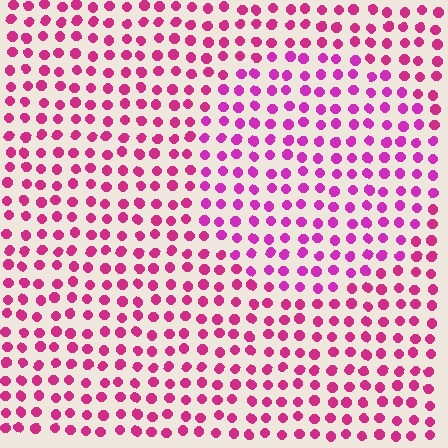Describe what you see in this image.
The image is filled with small magenta elements in a uniform arrangement. A circle-shaped region is visible where the elements are tinted to a slightly different hue, forming a subtle color boundary.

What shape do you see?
I see a circle.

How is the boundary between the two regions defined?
The boundary is defined purely by a slight shift in hue (about 20 degrees). Spacing, size, and orientation are identical on both sides.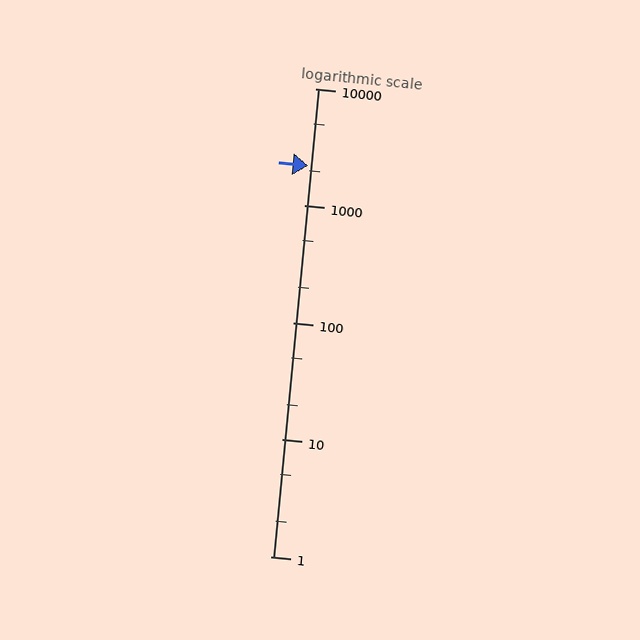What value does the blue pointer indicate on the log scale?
The pointer indicates approximately 2200.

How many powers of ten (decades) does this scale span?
The scale spans 4 decades, from 1 to 10000.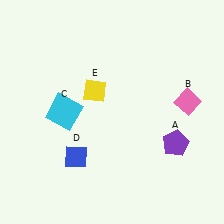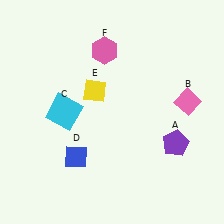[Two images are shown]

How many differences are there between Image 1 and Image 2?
There is 1 difference between the two images.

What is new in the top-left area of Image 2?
A pink hexagon (F) was added in the top-left area of Image 2.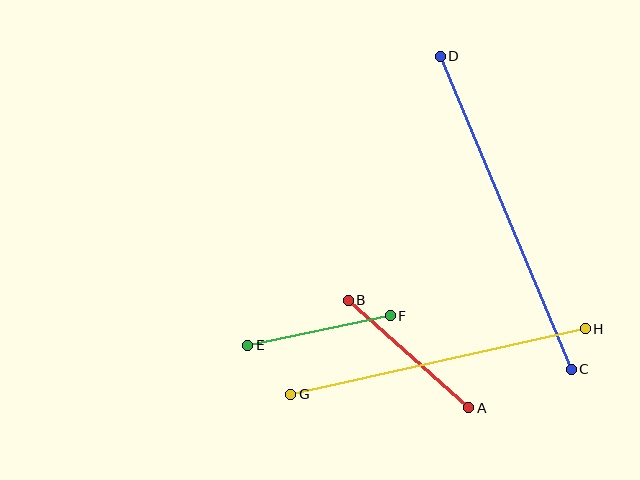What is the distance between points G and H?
The distance is approximately 302 pixels.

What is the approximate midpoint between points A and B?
The midpoint is at approximately (409, 354) pixels.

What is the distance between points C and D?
The distance is approximately 340 pixels.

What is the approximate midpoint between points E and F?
The midpoint is at approximately (319, 331) pixels.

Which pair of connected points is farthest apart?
Points C and D are farthest apart.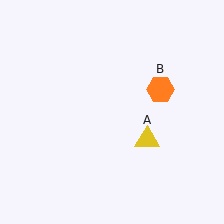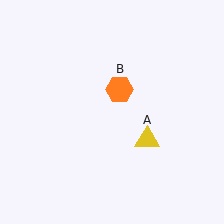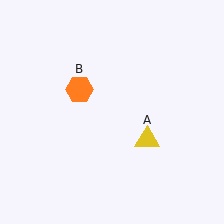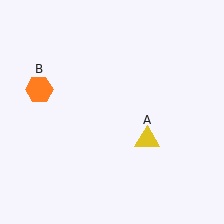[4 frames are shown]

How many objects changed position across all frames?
1 object changed position: orange hexagon (object B).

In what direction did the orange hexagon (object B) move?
The orange hexagon (object B) moved left.